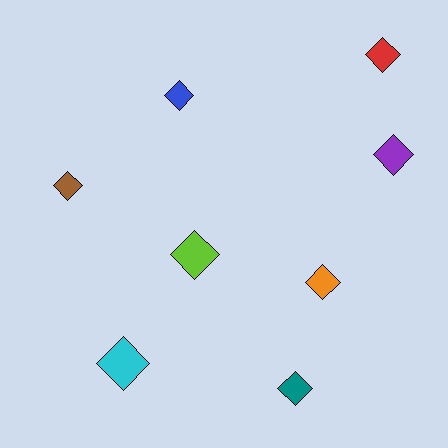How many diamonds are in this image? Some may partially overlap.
There are 8 diamonds.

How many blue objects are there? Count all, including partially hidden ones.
There is 1 blue object.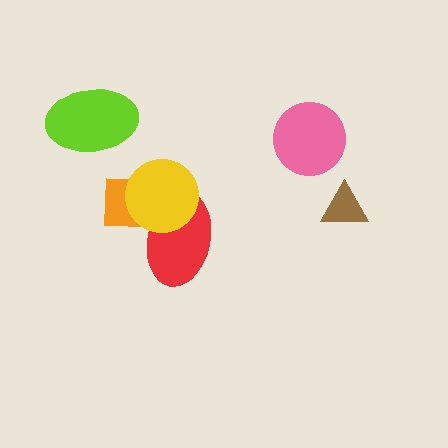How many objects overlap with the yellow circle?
2 objects overlap with the yellow circle.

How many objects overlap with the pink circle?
0 objects overlap with the pink circle.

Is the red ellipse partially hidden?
Yes, it is partially covered by another shape.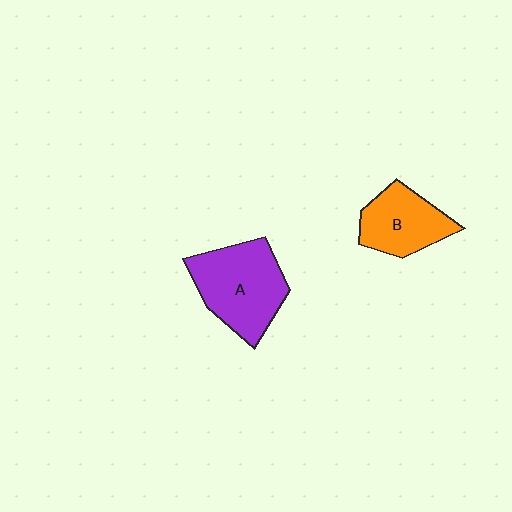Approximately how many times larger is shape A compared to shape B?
Approximately 1.4 times.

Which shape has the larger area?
Shape A (purple).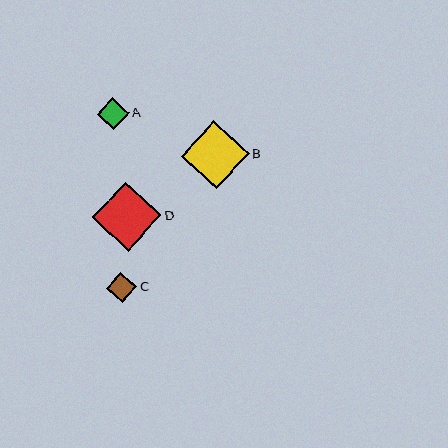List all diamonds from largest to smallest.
From largest to smallest: D, B, A, C.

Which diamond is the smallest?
Diamond C is the smallest with a size of approximately 31 pixels.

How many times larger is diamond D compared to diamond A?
Diamond D is approximately 2.2 times the size of diamond A.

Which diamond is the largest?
Diamond D is the largest with a size of approximately 69 pixels.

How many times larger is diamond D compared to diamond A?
Diamond D is approximately 2.2 times the size of diamond A.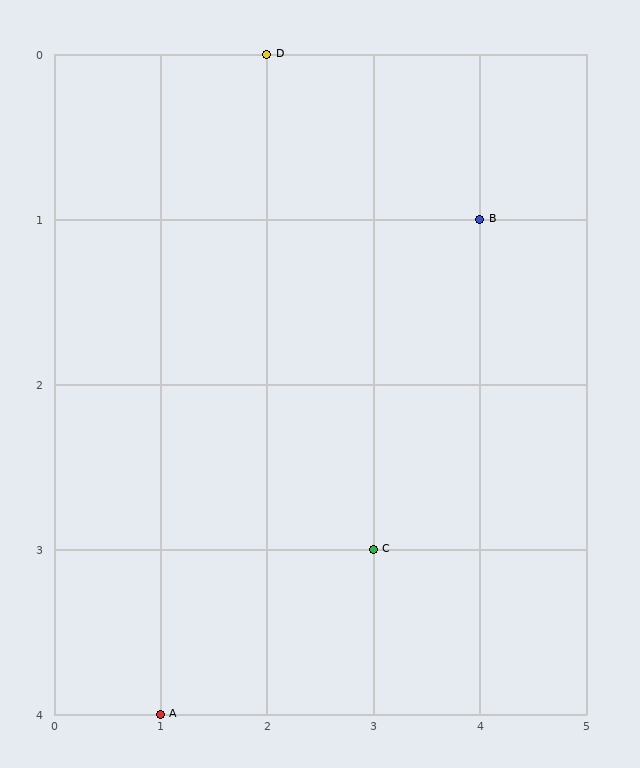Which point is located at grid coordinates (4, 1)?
Point B is at (4, 1).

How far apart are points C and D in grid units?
Points C and D are 1 column and 3 rows apart (about 3.2 grid units diagonally).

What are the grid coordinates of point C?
Point C is at grid coordinates (3, 3).